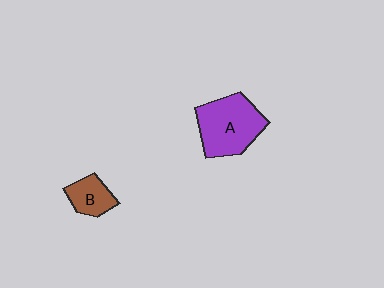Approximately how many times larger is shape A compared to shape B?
Approximately 2.2 times.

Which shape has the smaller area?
Shape B (brown).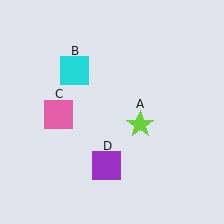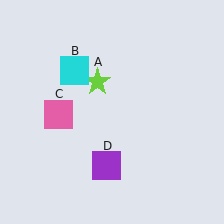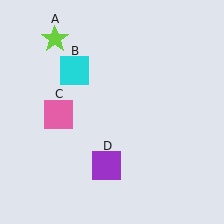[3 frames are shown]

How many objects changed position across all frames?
1 object changed position: lime star (object A).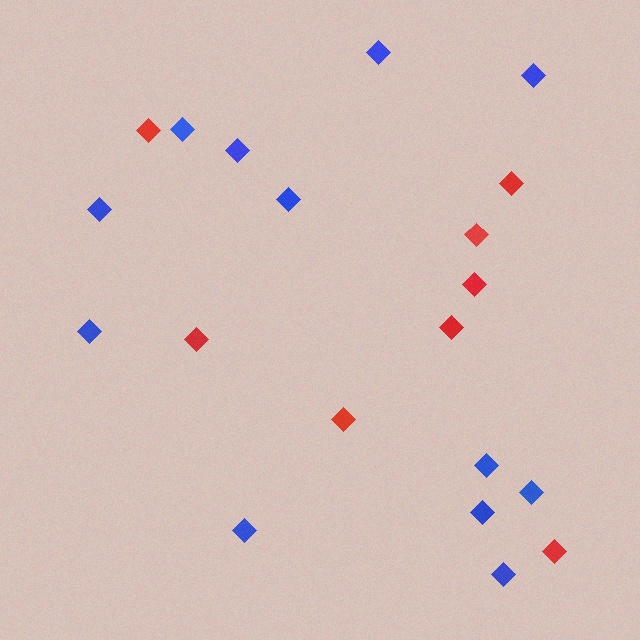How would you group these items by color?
There are 2 groups: one group of blue diamonds (12) and one group of red diamonds (8).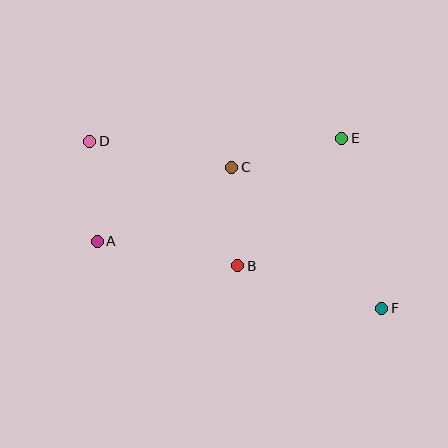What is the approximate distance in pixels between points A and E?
The distance between A and E is approximately 266 pixels.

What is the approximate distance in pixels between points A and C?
The distance between A and C is approximately 154 pixels.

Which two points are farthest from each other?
Points D and F are farthest from each other.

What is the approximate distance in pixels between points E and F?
The distance between E and F is approximately 174 pixels.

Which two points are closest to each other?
Points B and C are closest to each other.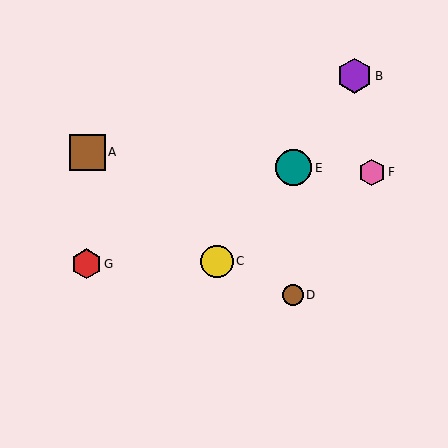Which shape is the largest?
The teal circle (labeled E) is the largest.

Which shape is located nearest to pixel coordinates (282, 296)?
The brown circle (labeled D) at (293, 295) is nearest to that location.